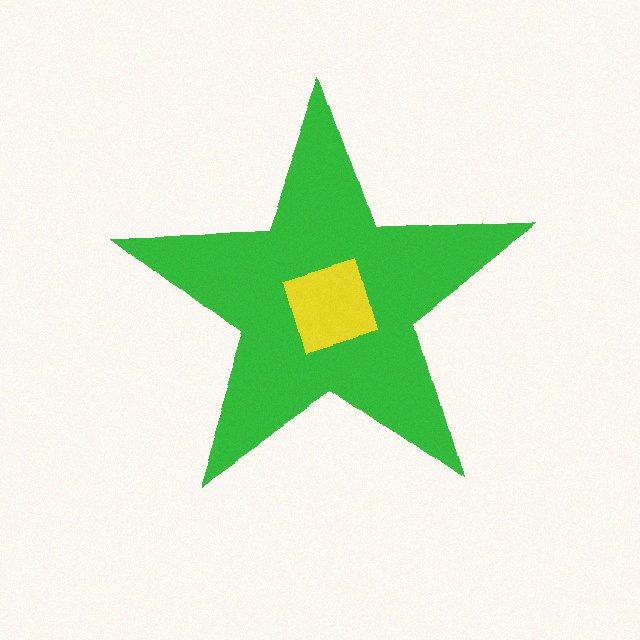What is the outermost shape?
The green star.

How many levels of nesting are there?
2.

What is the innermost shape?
The yellow diamond.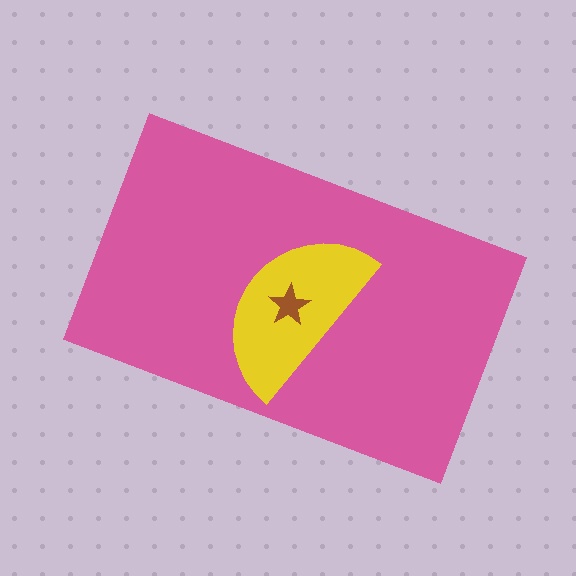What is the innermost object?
The brown star.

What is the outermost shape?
The pink rectangle.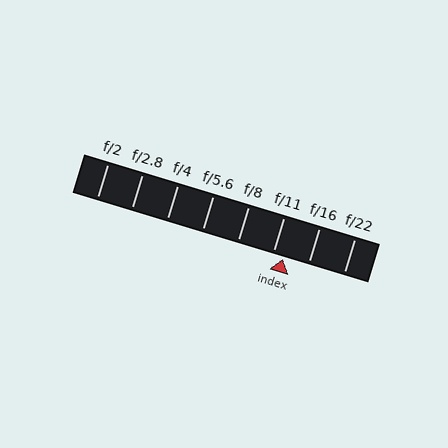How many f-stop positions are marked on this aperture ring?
There are 8 f-stop positions marked.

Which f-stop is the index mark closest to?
The index mark is closest to f/11.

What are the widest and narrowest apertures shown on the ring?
The widest aperture shown is f/2 and the narrowest is f/22.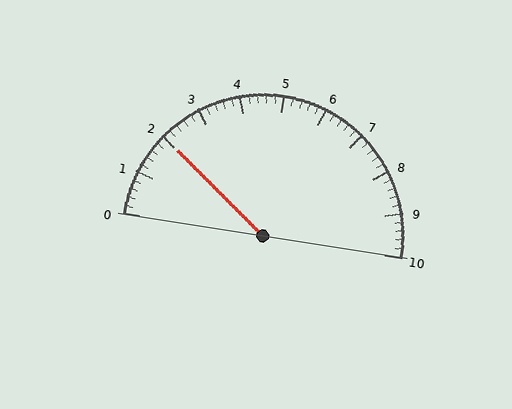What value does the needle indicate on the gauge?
The needle indicates approximately 2.0.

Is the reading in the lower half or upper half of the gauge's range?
The reading is in the lower half of the range (0 to 10).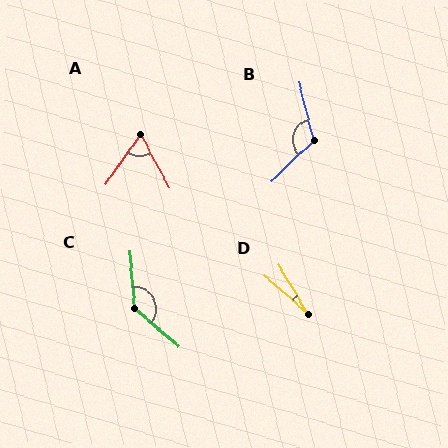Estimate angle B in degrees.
Approximately 120 degrees.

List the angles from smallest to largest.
D (18°), A (63°), B (120°), C (135°).